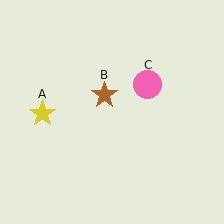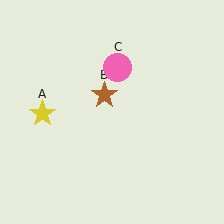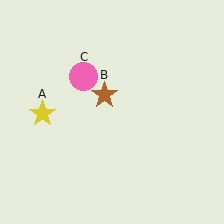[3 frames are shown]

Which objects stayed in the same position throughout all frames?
Yellow star (object A) and brown star (object B) remained stationary.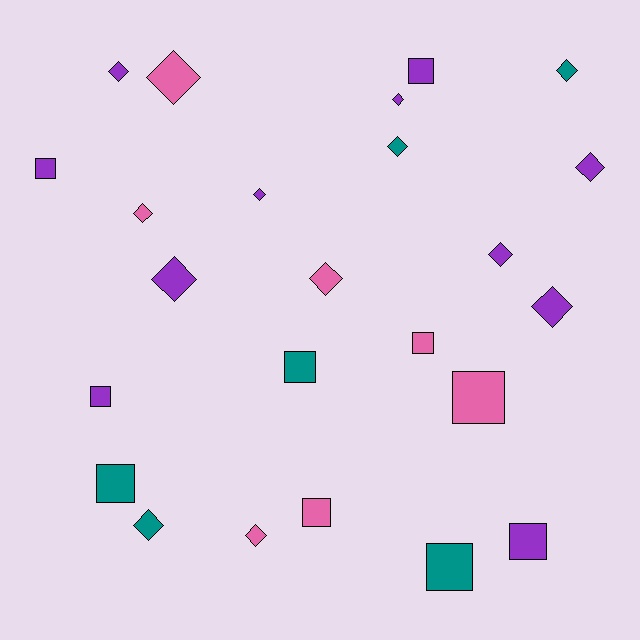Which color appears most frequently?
Purple, with 11 objects.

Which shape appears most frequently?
Diamond, with 14 objects.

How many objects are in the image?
There are 24 objects.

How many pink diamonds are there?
There are 4 pink diamonds.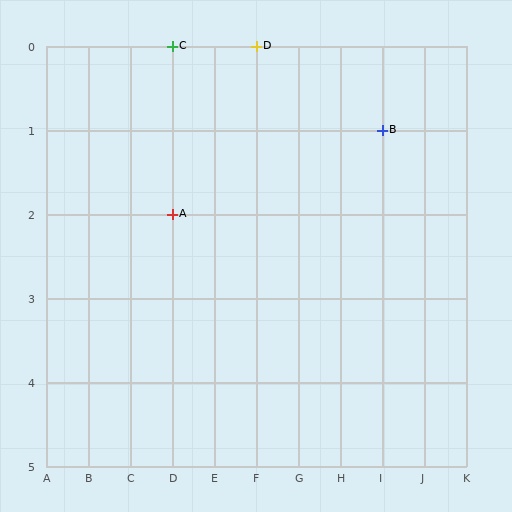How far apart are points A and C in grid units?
Points A and C are 2 rows apart.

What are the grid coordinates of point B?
Point B is at grid coordinates (I, 1).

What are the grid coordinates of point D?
Point D is at grid coordinates (F, 0).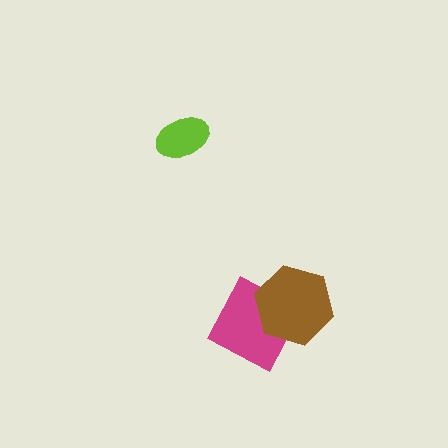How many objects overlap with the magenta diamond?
1 object overlaps with the magenta diamond.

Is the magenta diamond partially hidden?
Yes, it is partially covered by another shape.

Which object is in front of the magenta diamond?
The brown hexagon is in front of the magenta diamond.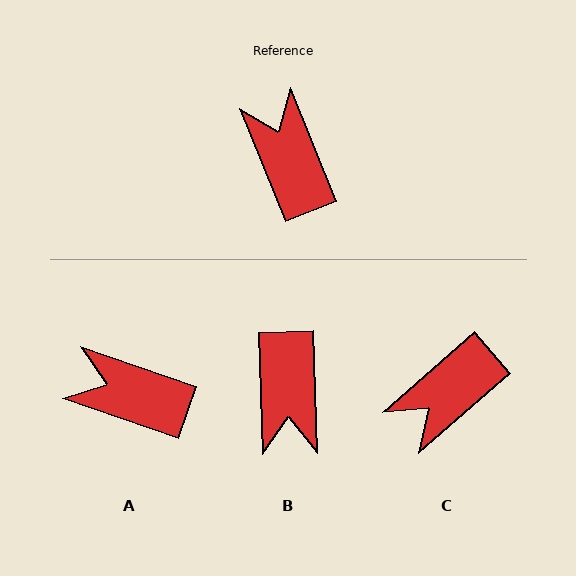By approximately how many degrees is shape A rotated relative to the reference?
Approximately 49 degrees counter-clockwise.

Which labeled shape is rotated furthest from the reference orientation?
B, about 160 degrees away.